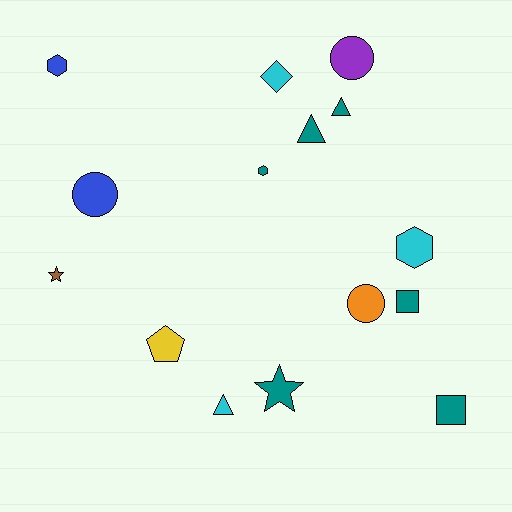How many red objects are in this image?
There are no red objects.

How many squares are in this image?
There are 2 squares.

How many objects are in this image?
There are 15 objects.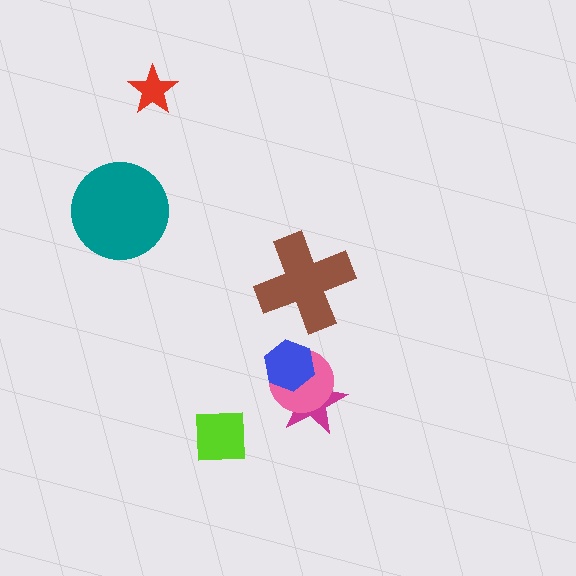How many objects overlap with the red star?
0 objects overlap with the red star.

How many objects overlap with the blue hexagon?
2 objects overlap with the blue hexagon.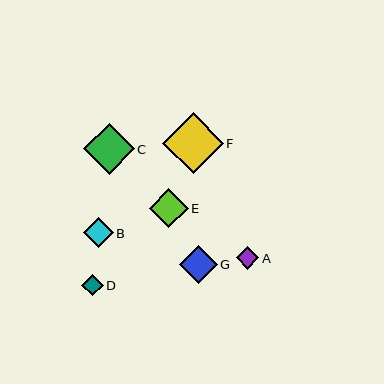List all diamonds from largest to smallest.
From largest to smallest: F, C, E, G, B, A, D.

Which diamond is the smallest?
Diamond D is the smallest with a size of approximately 22 pixels.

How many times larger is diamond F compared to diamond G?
Diamond F is approximately 1.6 times the size of diamond G.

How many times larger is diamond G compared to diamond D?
Diamond G is approximately 1.7 times the size of diamond D.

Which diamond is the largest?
Diamond F is the largest with a size of approximately 61 pixels.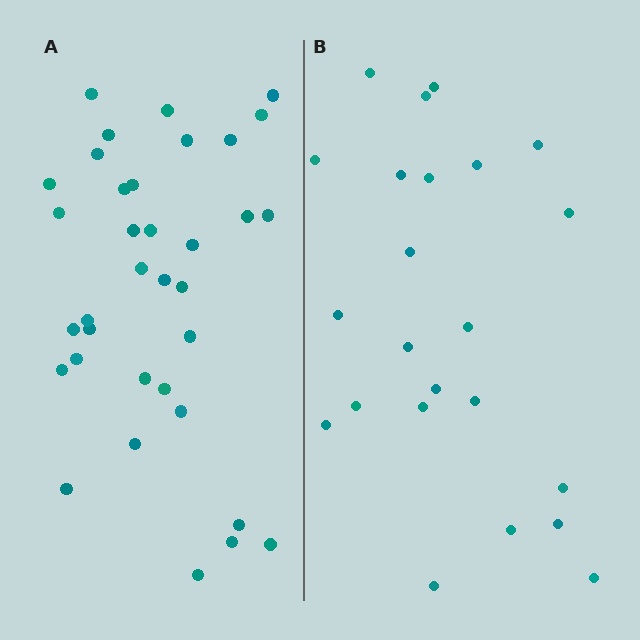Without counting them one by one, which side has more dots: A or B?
Region A (the left region) has more dots.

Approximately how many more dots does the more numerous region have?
Region A has roughly 12 or so more dots than region B.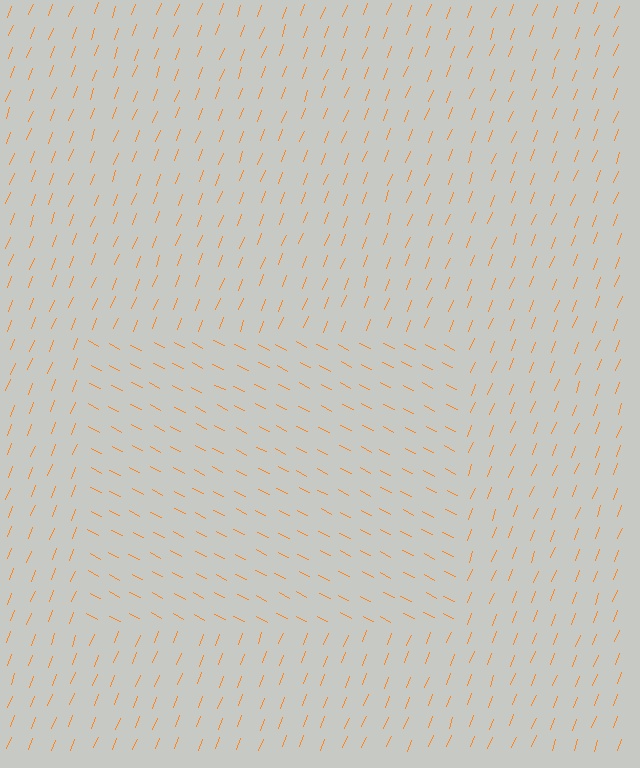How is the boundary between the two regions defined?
The boundary is defined purely by a change in line orientation (approximately 84 degrees difference). All lines are the same color and thickness.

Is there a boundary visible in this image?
Yes, there is a texture boundary formed by a change in line orientation.